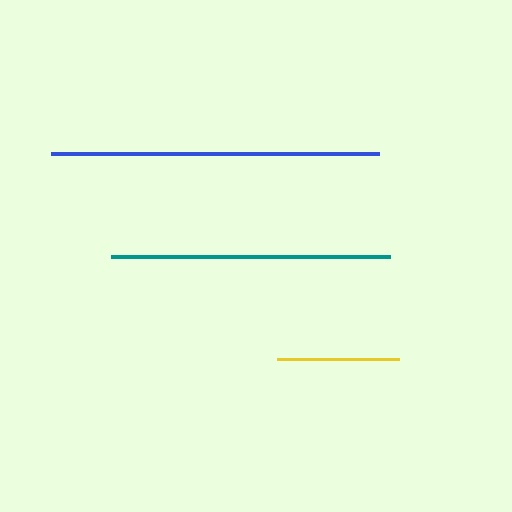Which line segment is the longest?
The blue line is the longest at approximately 328 pixels.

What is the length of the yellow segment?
The yellow segment is approximately 123 pixels long.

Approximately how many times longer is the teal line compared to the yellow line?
The teal line is approximately 2.3 times the length of the yellow line.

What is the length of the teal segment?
The teal segment is approximately 279 pixels long.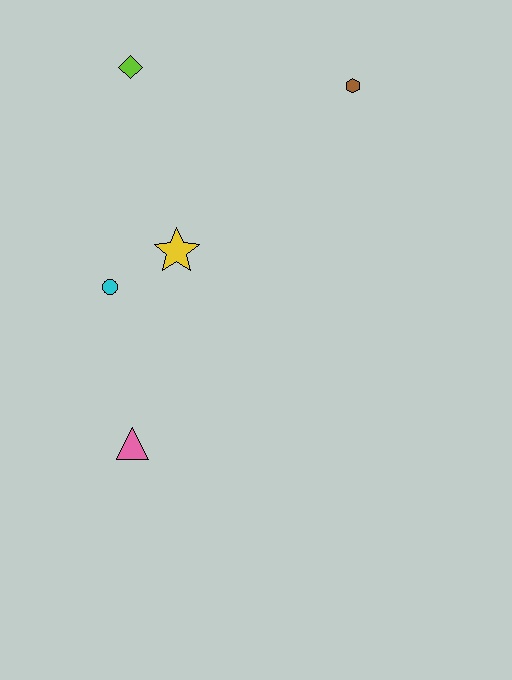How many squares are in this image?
There are no squares.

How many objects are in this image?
There are 5 objects.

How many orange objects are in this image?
There are no orange objects.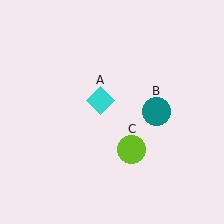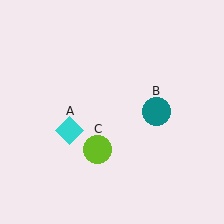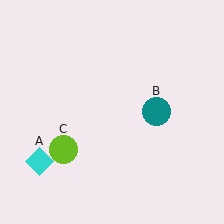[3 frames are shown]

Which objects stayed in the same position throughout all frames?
Teal circle (object B) remained stationary.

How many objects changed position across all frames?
2 objects changed position: cyan diamond (object A), lime circle (object C).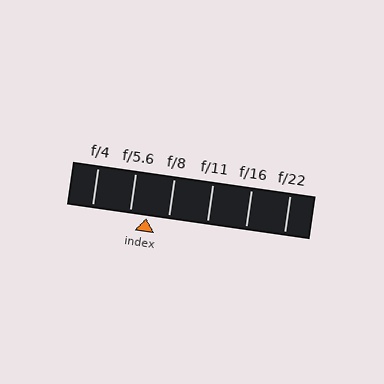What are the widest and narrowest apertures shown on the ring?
The widest aperture shown is f/4 and the narrowest is f/22.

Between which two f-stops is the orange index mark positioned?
The index mark is between f/5.6 and f/8.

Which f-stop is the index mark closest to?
The index mark is closest to f/5.6.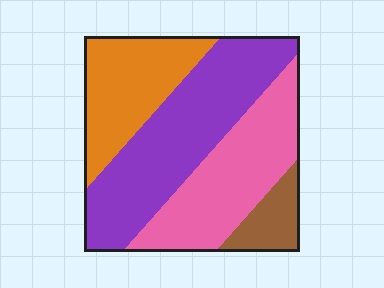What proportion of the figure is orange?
Orange covers roughly 25% of the figure.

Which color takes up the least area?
Brown, at roughly 10%.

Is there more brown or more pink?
Pink.